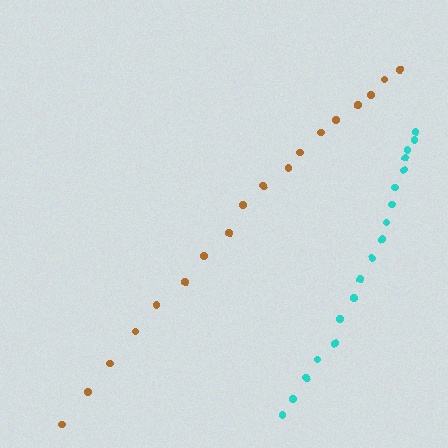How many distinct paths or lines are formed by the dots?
There are 2 distinct paths.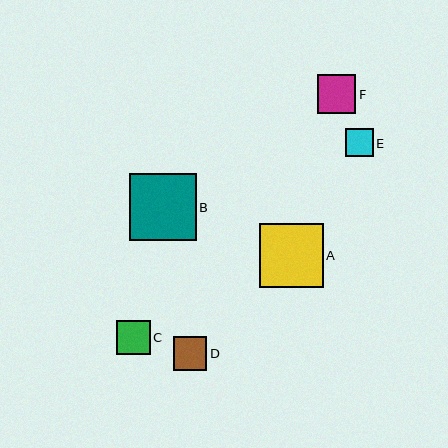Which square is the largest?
Square B is the largest with a size of approximately 67 pixels.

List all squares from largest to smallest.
From largest to smallest: B, A, F, D, C, E.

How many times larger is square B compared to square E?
Square B is approximately 2.4 times the size of square E.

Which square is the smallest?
Square E is the smallest with a size of approximately 28 pixels.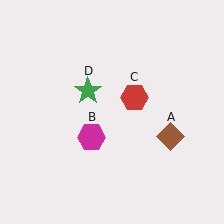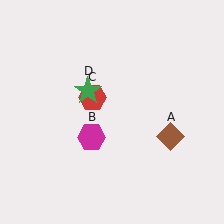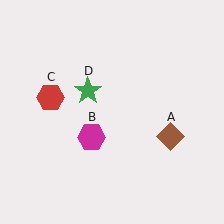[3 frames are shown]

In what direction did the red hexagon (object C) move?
The red hexagon (object C) moved left.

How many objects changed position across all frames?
1 object changed position: red hexagon (object C).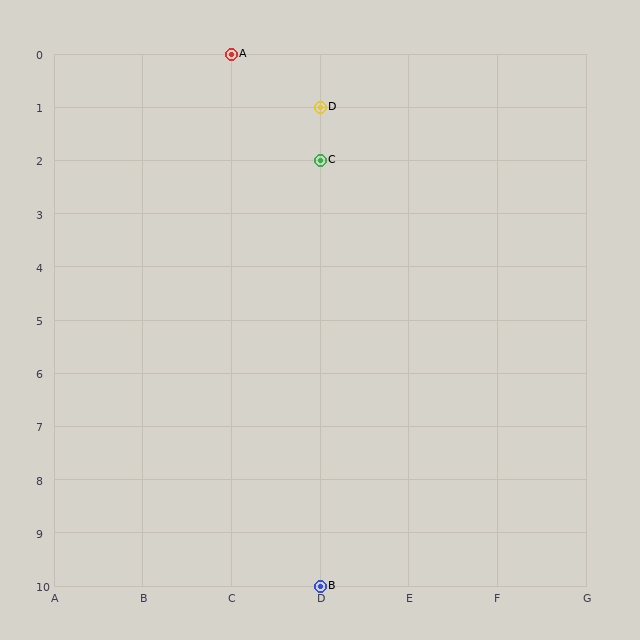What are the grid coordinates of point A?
Point A is at grid coordinates (C, 0).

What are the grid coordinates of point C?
Point C is at grid coordinates (D, 2).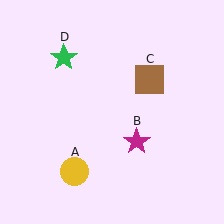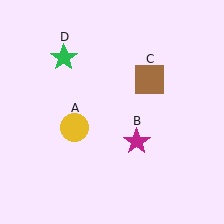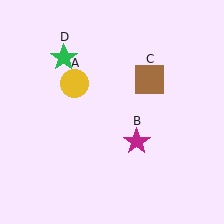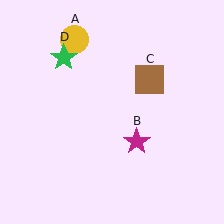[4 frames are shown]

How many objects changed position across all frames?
1 object changed position: yellow circle (object A).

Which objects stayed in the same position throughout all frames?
Magenta star (object B) and brown square (object C) and green star (object D) remained stationary.